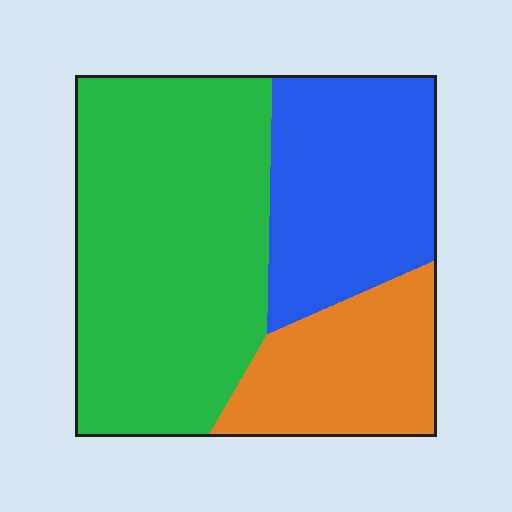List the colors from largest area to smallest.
From largest to smallest: green, blue, orange.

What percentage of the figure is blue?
Blue covers 28% of the figure.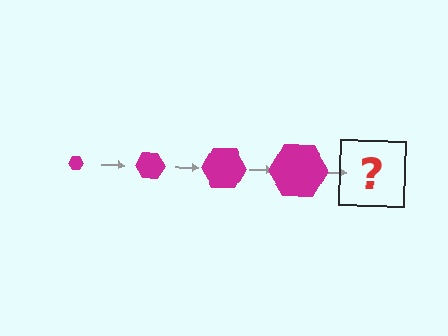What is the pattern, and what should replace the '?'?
The pattern is that the hexagon gets progressively larger each step. The '?' should be a magenta hexagon, larger than the previous one.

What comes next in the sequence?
The next element should be a magenta hexagon, larger than the previous one.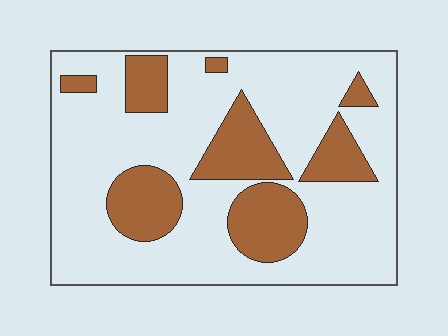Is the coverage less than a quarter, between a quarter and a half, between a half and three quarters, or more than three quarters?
Between a quarter and a half.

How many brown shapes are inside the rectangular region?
8.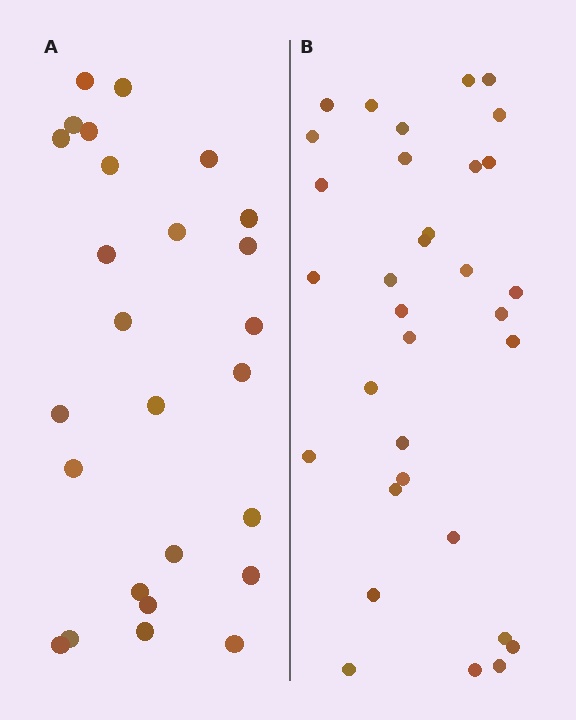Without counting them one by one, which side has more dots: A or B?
Region B (the right region) has more dots.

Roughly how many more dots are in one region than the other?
Region B has roughly 8 or so more dots than region A.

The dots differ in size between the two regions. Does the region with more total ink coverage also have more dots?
No. Region A has more total ink coverage because its dots are larger, but region B actually contains more individual dots. Total area can be misleading — the number of items is what matters here.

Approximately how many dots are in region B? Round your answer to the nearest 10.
About 30 dots. (The exact count is 33, which rounds to 30.)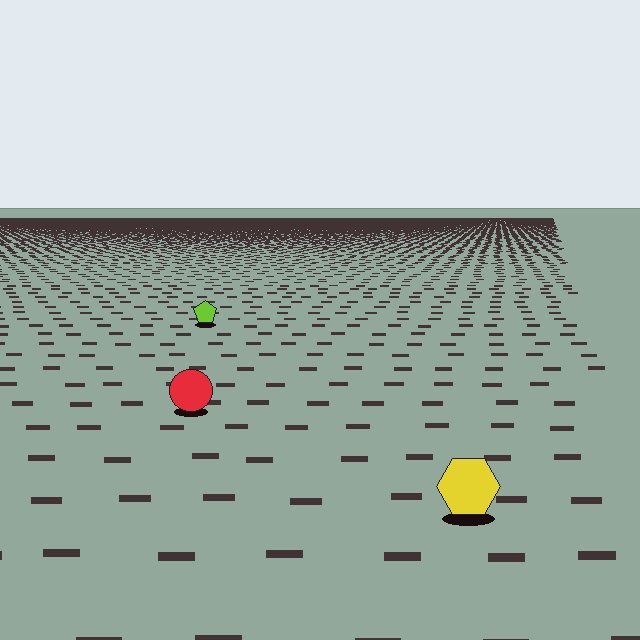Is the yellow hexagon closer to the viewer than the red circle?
Yes. The yellow hexagon is closer — you can tell from the texture gradient: the ground texture is coarser near it.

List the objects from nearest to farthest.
From nearest to farthest: the yellow hexagon, the red circle, the lime pentagon.